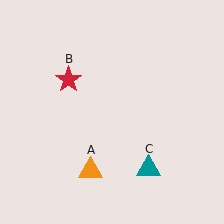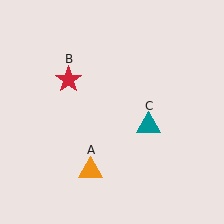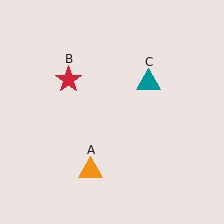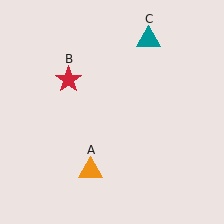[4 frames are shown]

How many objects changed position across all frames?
1 object changed position: teal triangle (object C).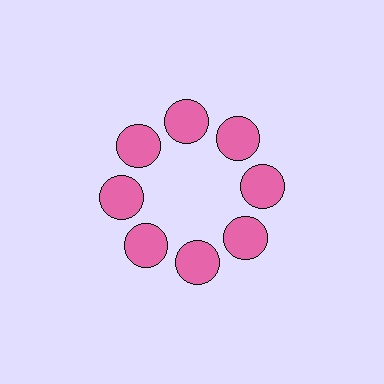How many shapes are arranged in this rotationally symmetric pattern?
There are 8 shapes, arranged in 8 groups of 1.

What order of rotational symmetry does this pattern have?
This pattern has 8-fold rotational symmetry.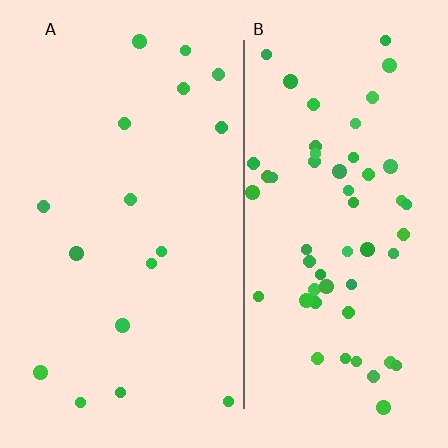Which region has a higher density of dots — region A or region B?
B (the right).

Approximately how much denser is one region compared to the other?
Approximately 3.3× — region B over region A.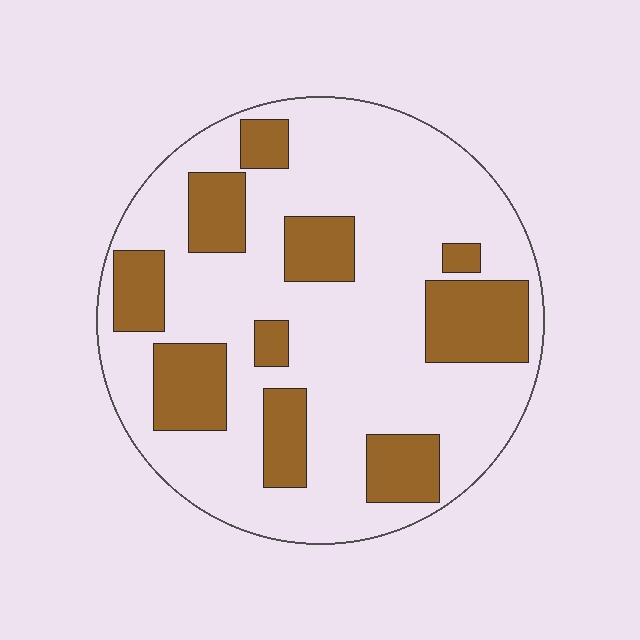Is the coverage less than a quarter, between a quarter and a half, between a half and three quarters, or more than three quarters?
Between a quarter and a half.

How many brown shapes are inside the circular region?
10.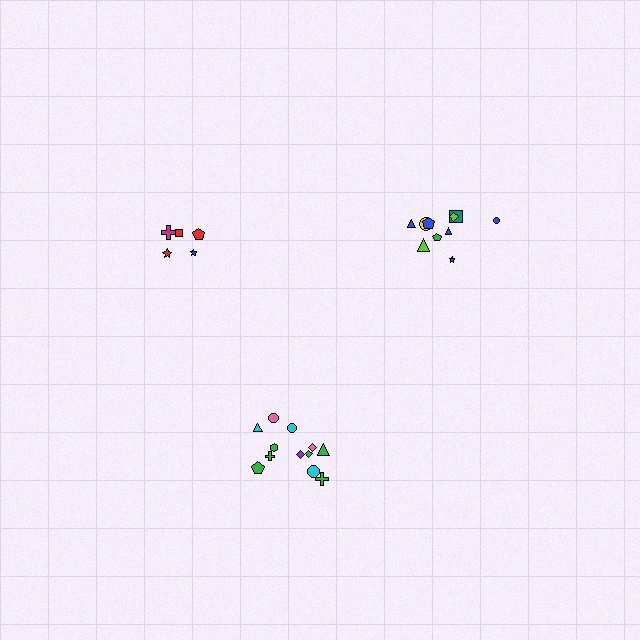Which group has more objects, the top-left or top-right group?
The top-right group.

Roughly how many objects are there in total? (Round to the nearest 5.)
Roughly 25 objects in total.